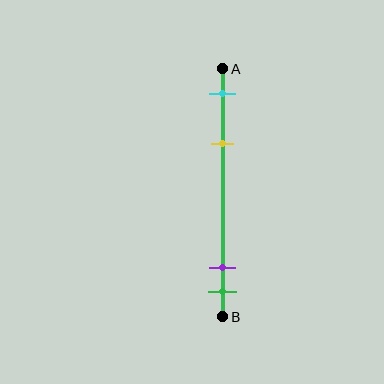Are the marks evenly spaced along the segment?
No, the marks are not evenly spaced.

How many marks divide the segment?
There are 4 marks dividing the segment.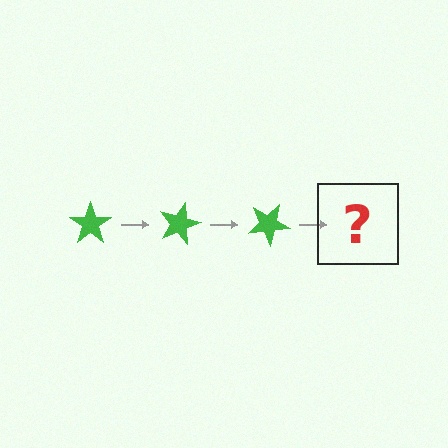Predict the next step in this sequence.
The next step is a green star rotated 45 degrees.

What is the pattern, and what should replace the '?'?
The pattern is that the star rotates 15 degrees each step. The '?' should be a green star rotated 45 degrees.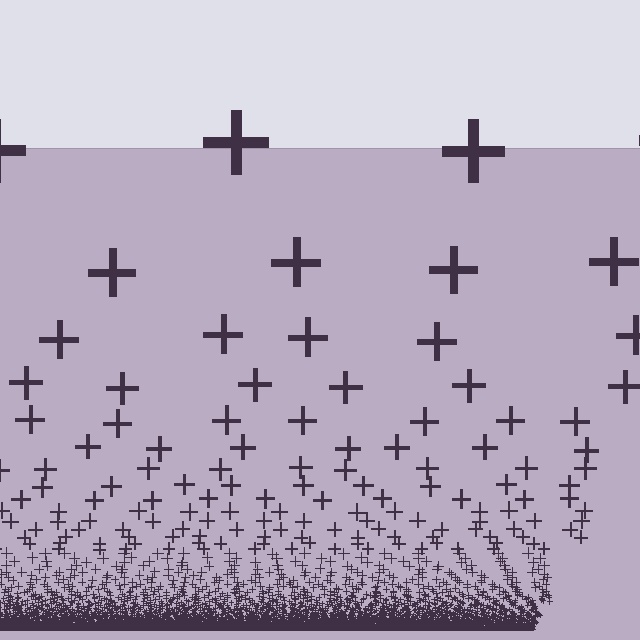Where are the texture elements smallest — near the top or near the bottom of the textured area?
Near the bottom.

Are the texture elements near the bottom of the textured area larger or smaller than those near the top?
Smaller. The gradient is inverted — elements near the bottom are smaller and denser.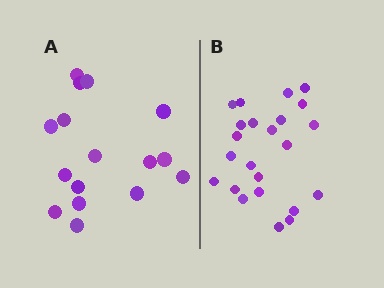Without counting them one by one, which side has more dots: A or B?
Region B (the right region) has more dots.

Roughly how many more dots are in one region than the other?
Region B has roughly 8 or so more dots than region A.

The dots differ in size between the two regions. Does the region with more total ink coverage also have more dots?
No. Region A has more total ink coverage because its dots are larger, but region B actually contains more individual dots. Total area can be misleading — the number of items is what matters here.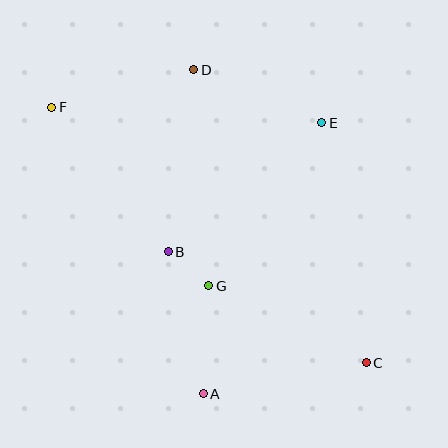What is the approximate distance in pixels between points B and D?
The distance between B and D is approximately 184 pixels.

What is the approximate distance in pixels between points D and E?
The distance between D and E is approximately 138 pixels.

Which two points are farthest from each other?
Points C and F are farthest from each other.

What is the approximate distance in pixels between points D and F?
The distance between D and F is approximately 147 pixels.